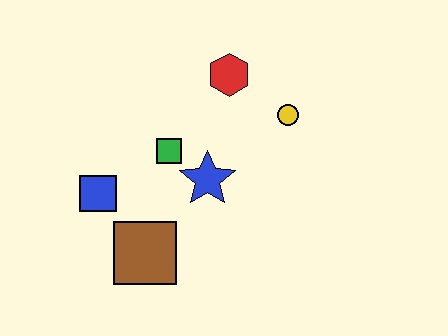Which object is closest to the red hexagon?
The yellow circle is closest to the red hexagon.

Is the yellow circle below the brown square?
No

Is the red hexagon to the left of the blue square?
No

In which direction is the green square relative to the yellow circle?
The green square is to the left of the yellow circle.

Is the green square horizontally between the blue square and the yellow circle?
Yes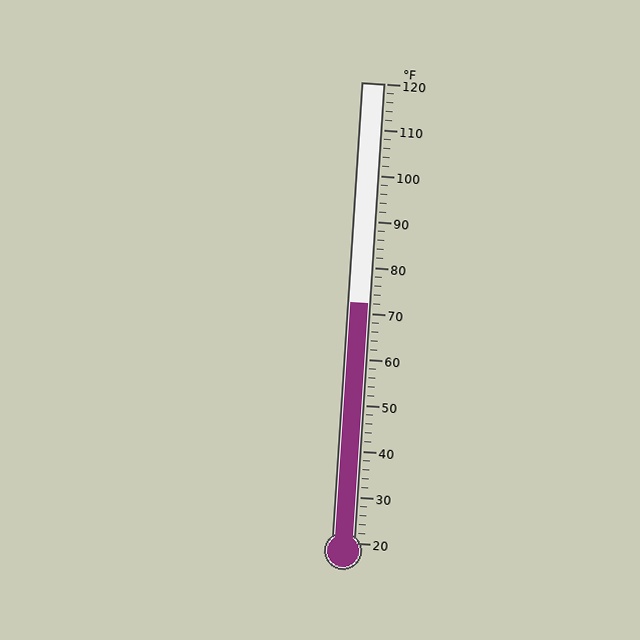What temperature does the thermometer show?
The thermometer shows approximately 72°F.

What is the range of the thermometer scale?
The thermometer scale ranges from 20°F to 120°F.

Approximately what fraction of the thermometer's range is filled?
The thermometer is filled to approximately 50% of its range.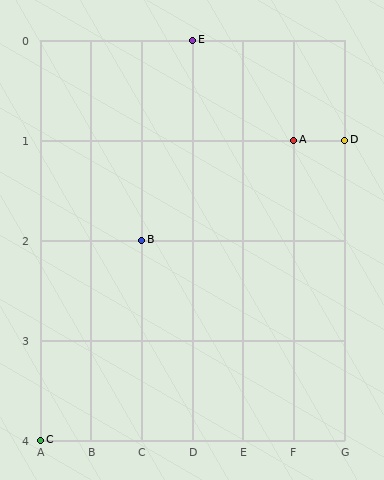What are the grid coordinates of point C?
Point C is at grid coordinates (A, 4).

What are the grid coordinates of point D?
Point D is at grid coordinates (G, 1).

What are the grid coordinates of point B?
Point B is at grid coordinates (C, 2).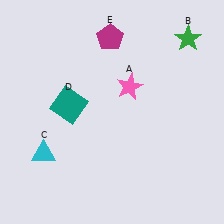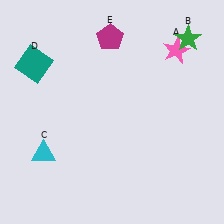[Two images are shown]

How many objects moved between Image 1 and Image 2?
2 objects moved between the two images.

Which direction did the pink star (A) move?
The pink star (A) moved right.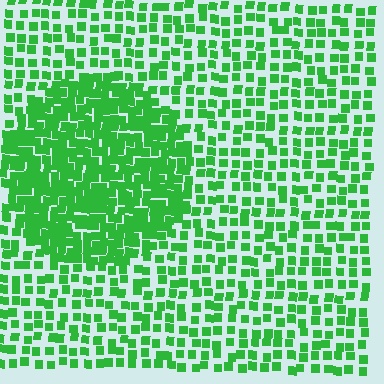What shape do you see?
I see a circle.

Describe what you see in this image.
The image contains small green elements arranged at two different densities. A circle-shaped region is visible where the elements are more densely packed than the surrounding area.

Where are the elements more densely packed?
The elements are more densely packed inside the circle boundary.